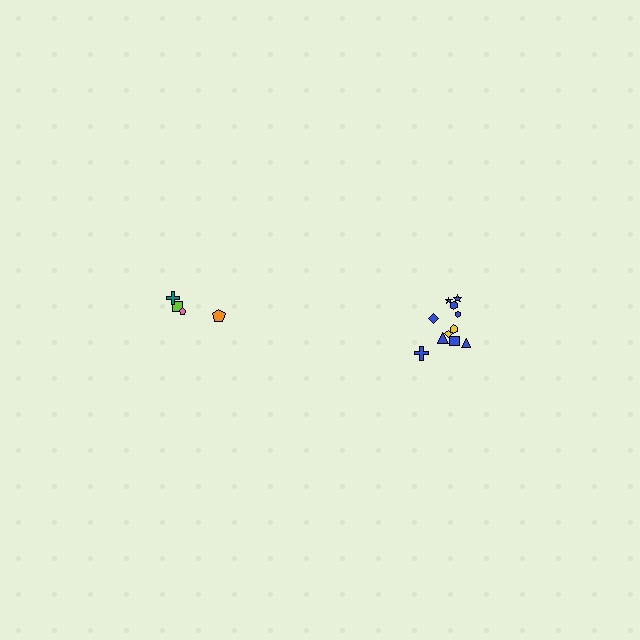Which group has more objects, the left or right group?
The right group.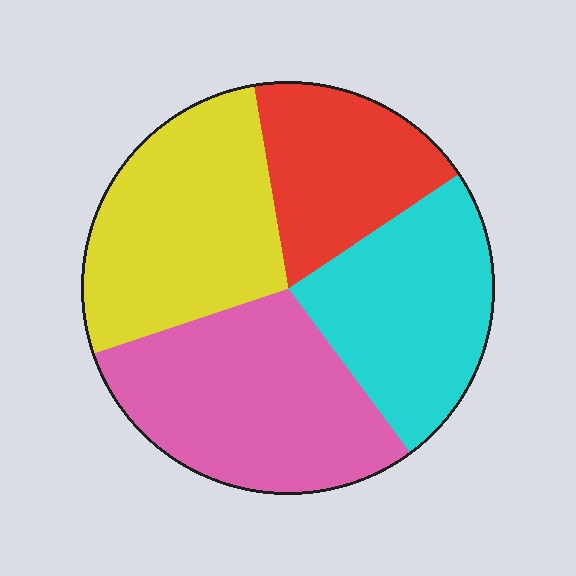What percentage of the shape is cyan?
Cyan covers roughly 25% of the shape.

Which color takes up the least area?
Red, at roughly 20%.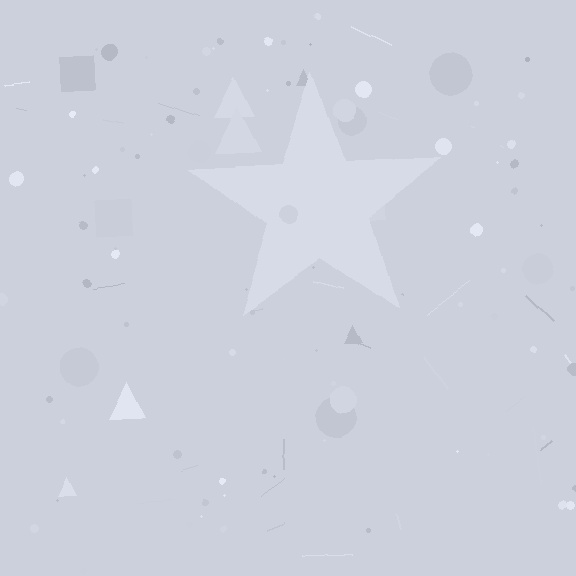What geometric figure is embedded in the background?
A star is embedded in the background.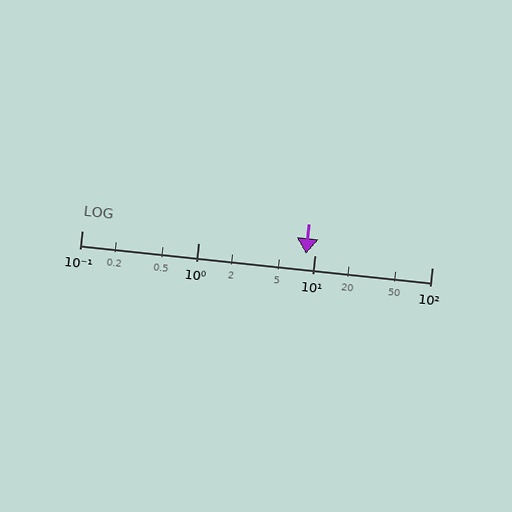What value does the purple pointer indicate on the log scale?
The pointer indicates approximately 8.3.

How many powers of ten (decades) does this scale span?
The scale spans 3 decades, from 0.1 to 100.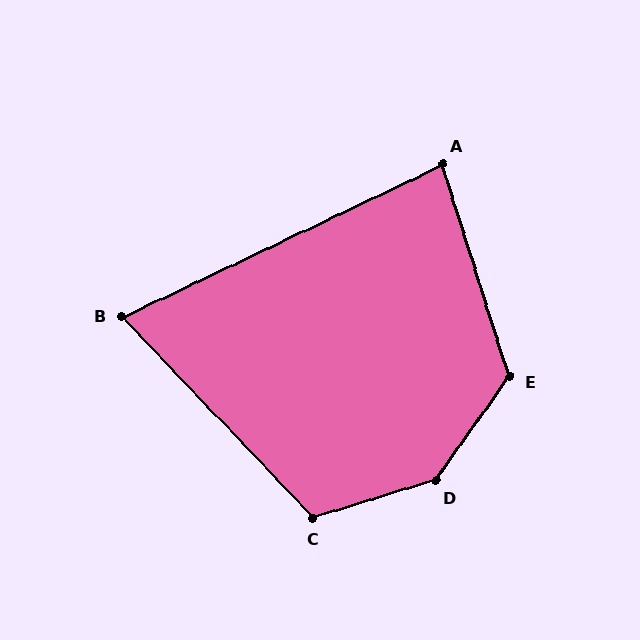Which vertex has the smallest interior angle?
B, at approximately 72 degrees.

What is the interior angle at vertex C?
Approximately 117 degrees (obtuse).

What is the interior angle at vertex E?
Approximately 127 degrees (obtuse).